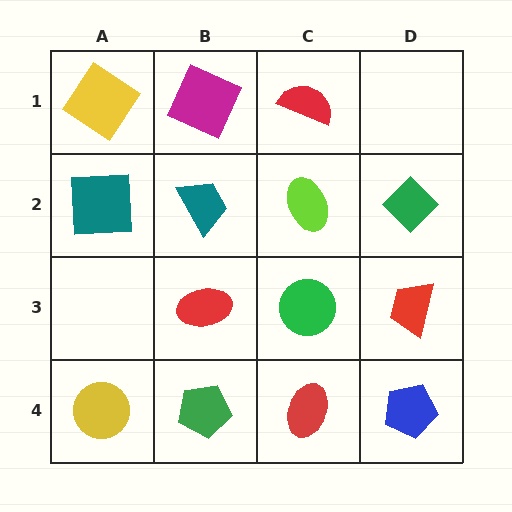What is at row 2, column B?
A teal trapezoid.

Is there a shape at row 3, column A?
No, that cell is empty.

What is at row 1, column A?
A yellow diamond.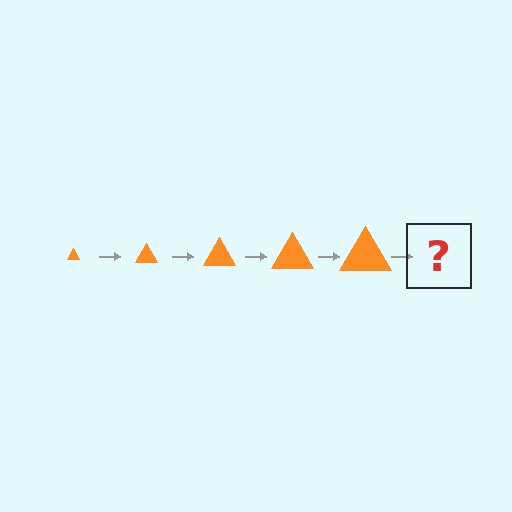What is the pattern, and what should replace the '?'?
The pattern is that the triangle gets progressively larger each step. The '?' should be an orange triangle, larger than the previous one.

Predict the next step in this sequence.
The next step is an orange triangle, larger than the previous one.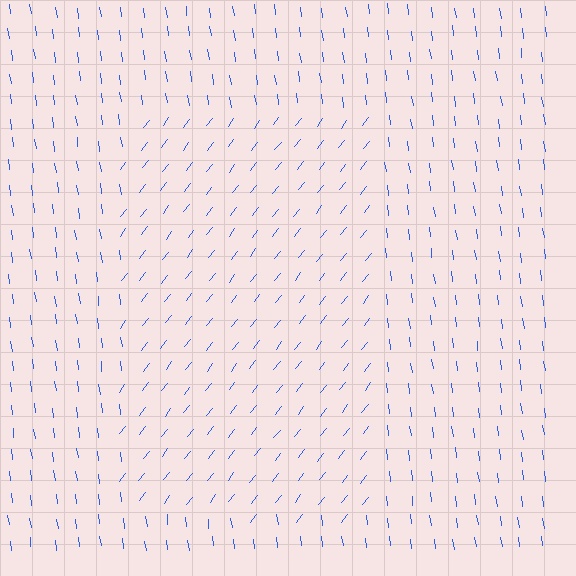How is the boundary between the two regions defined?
The boundary is defined purely by a change in line orientation (approximately 45 degrees difference). All lines are the same color and thickness.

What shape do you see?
I see a rectangle.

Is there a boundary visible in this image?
Yes, there is a texture boundary formed by a change in line orientation.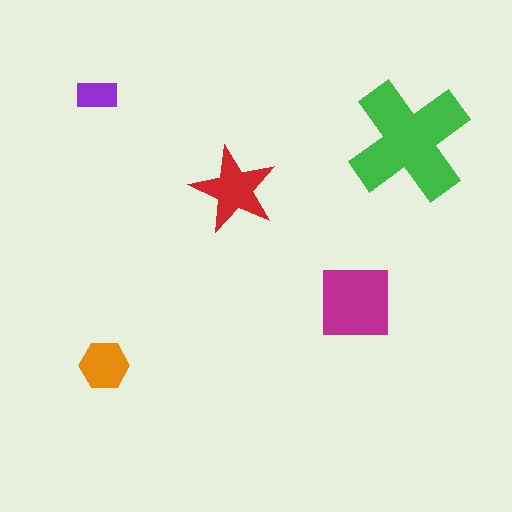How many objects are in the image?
There are 5 objects in the image.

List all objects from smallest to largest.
The purple rectangle, the orange hexagon, the red star, the magenta square, the green cross.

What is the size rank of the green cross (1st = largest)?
1st.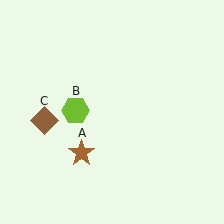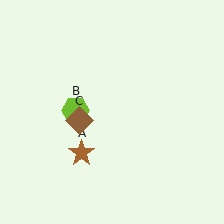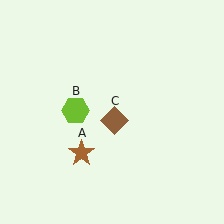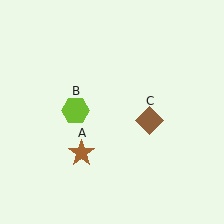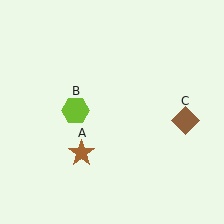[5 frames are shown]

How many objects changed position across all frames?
1 object changed position: brown diamond (object C).